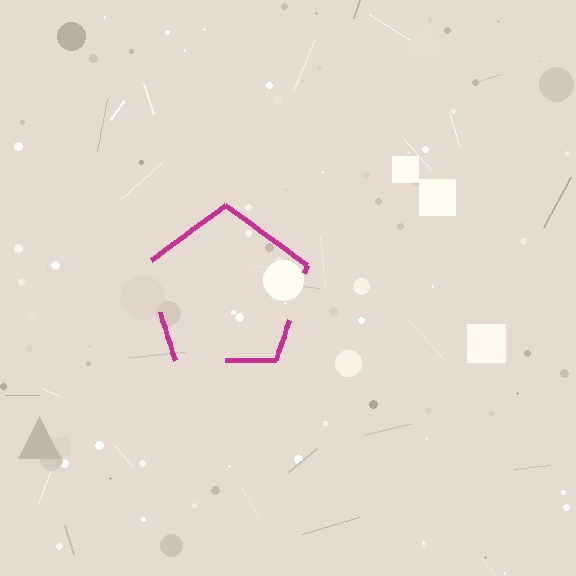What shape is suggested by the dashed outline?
The dashed outline suggests a pentagon.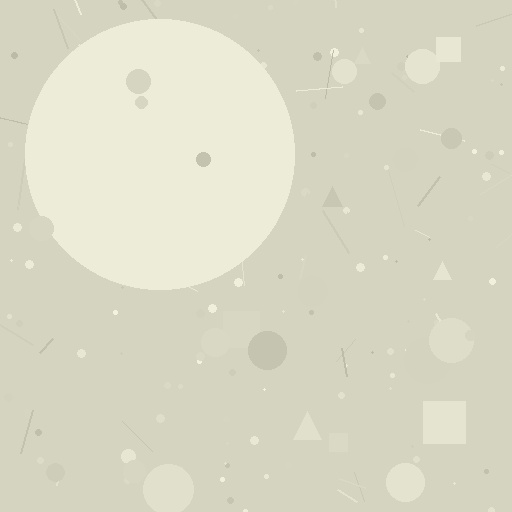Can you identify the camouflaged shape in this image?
The camouflaged shape is a circle.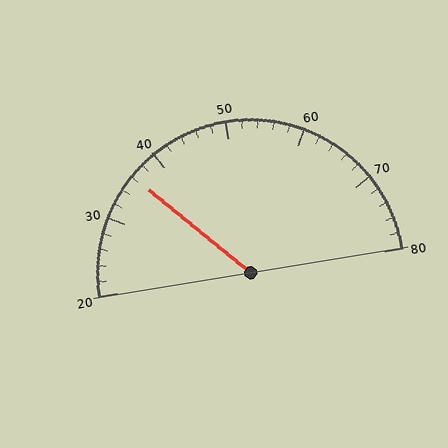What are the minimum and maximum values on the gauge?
The gauge ranges from 20 to 80.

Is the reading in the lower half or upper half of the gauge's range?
The reading is in the lower half of the range (20 to 80).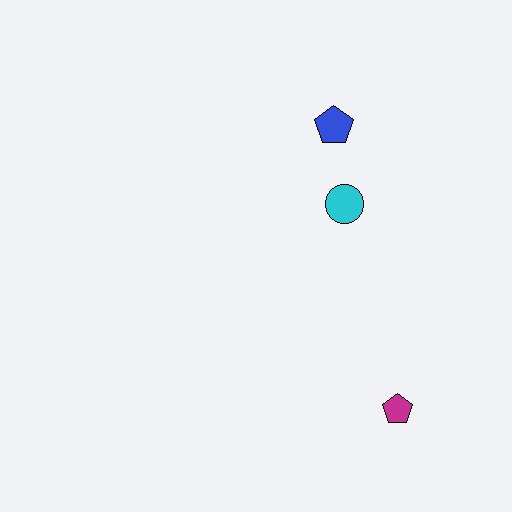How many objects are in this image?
There are 3 objects.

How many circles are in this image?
There is 1 circle.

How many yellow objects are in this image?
There are no yellow objects.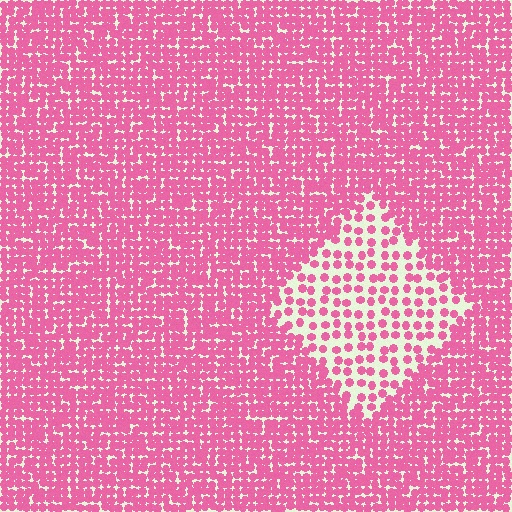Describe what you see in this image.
The image contains small pink elements arranged at two different densities. A diamond-shaped region is visible where the elements are less densely packed than the surrounding area.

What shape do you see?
I see a diamond.